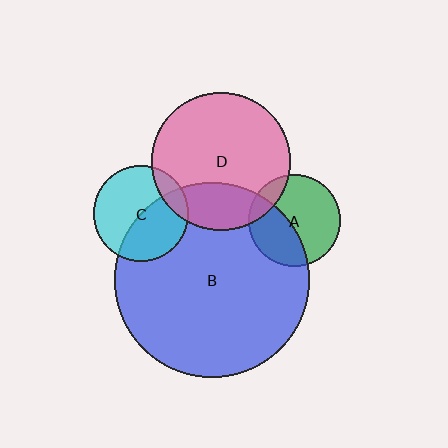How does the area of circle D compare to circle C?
Approximately 2.1 times.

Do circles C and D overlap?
Yes.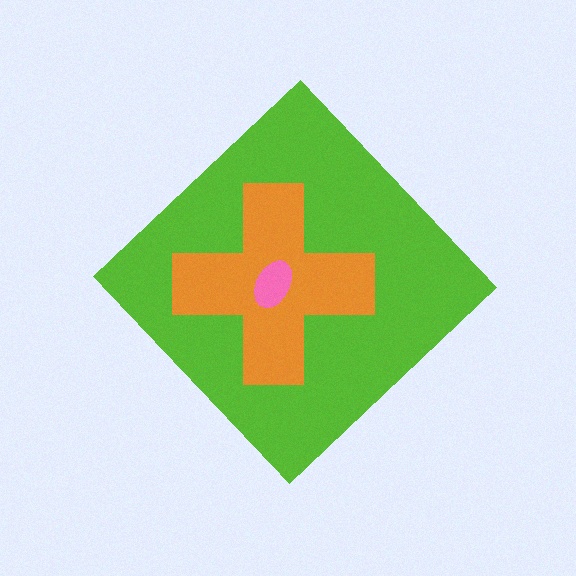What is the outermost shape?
The lime diamond.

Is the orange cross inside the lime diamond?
Yes.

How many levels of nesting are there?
3.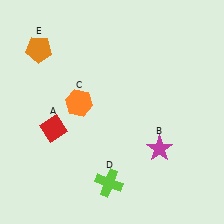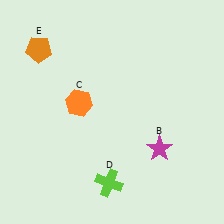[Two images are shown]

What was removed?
The red diamond (A) was removed in Image 2.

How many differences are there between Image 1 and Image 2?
There is 1 difference between the two images.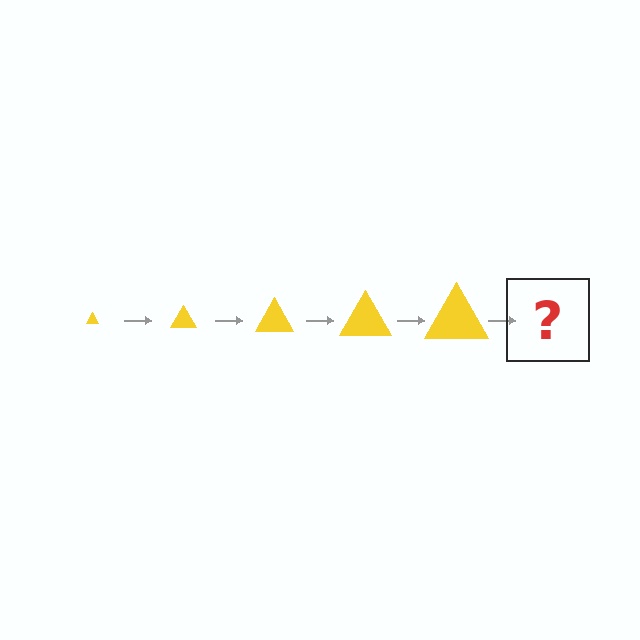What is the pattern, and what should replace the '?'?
The pattern is that the triangle gets progressively larger each step. The '?' should be a yellow triangle, larger than the previous one.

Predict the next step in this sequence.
The next step is a yellow triangle, larger than the previous one.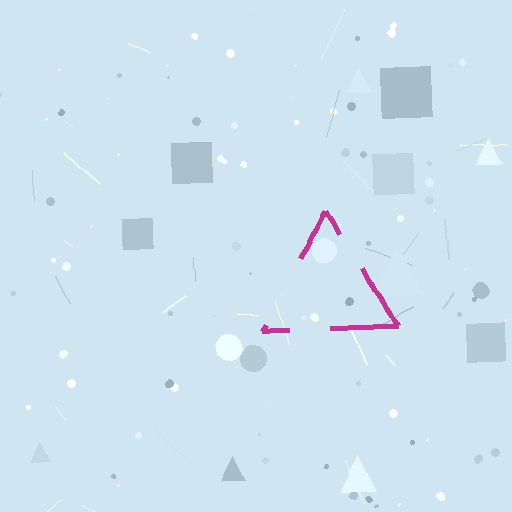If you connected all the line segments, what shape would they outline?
They would outline a triangle.